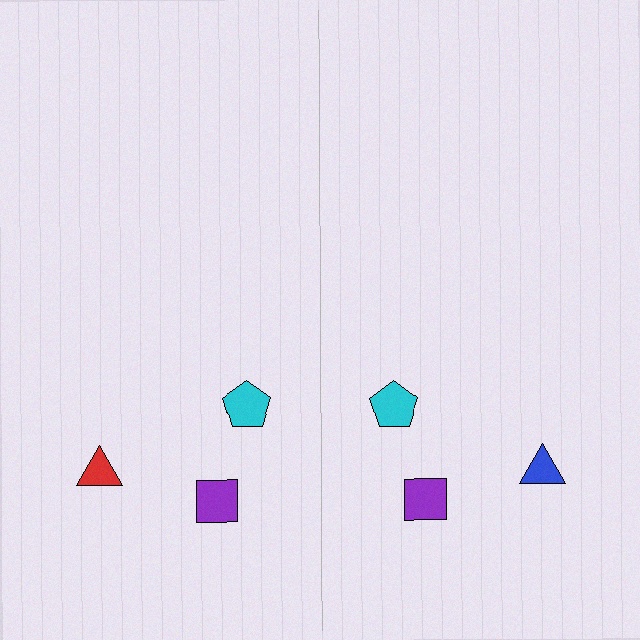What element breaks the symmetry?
The blue triangle on the right side breaks the symmetry — its mirror counterpart is red.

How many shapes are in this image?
There are 6 shapes in this image.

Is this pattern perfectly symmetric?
No, the pattern is not perfectly symmetric. The blue triangle on the right side breaks the symmetry — its mirror counterpart is red.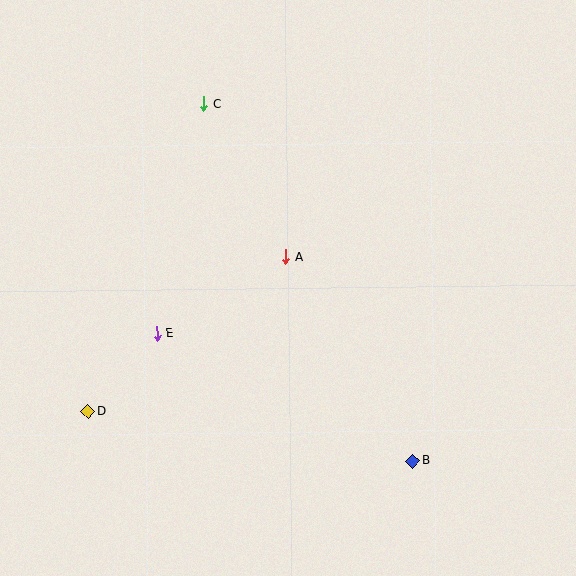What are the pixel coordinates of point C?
Point C is at (203, 104).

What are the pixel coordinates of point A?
Point A is at (286, 257).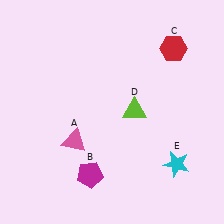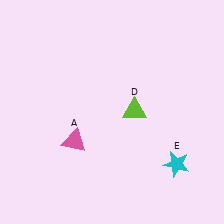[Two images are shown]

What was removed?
The red hexagon (C), the magenta pentagon (B) were removed in Image 2.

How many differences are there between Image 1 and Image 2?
There are 2 differences between the two images.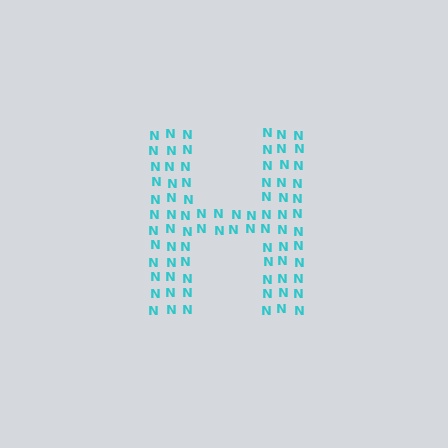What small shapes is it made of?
It is made of small letter N's.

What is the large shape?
The large shape is the letter H.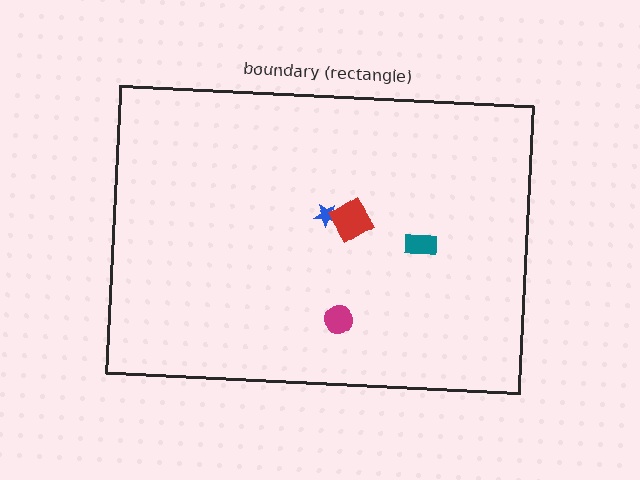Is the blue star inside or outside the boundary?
Inside.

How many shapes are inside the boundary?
4 inside, 0 outside.